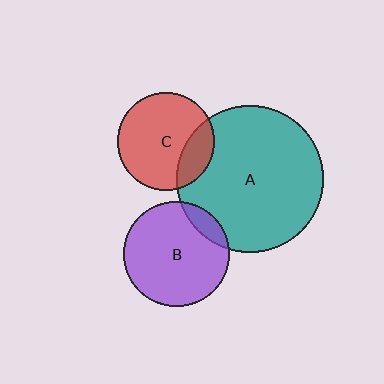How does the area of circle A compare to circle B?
Approximately 1.9 times.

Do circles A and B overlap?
Yes.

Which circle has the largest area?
Circle A (teal).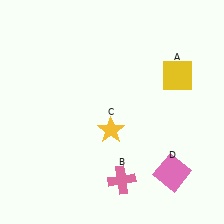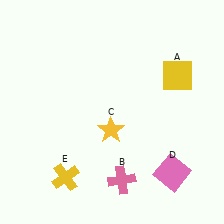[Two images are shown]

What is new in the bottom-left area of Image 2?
A yellow cross (E) was added in the bottom-left area of Image 2.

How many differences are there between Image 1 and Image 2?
There is 1 difference between the two images.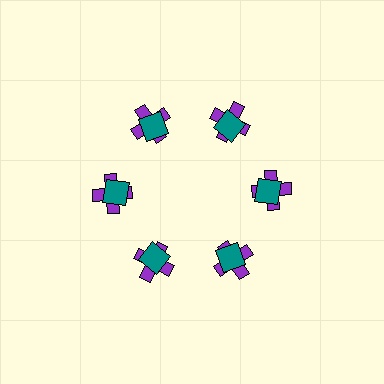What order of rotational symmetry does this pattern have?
This pattern has 6-fold rotational symmetry.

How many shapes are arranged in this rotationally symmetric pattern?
There are 12 shapes, arranged in 6 groups of 2.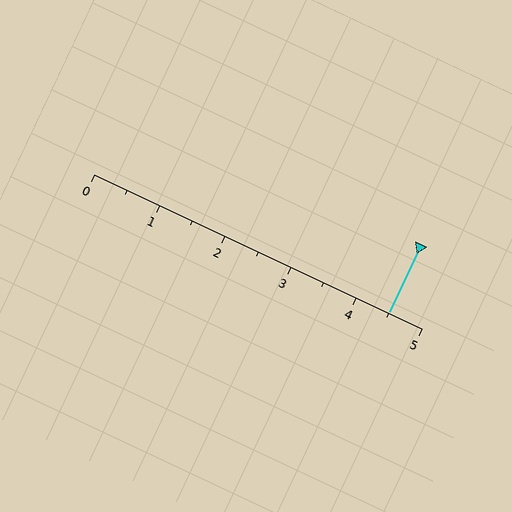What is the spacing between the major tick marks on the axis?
The major ticks are spaced 1 apart.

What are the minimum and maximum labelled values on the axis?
The axis runs from 0 to 5.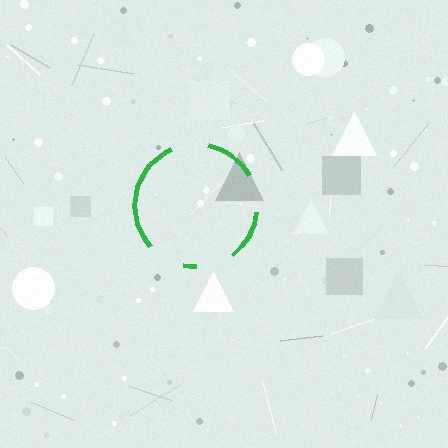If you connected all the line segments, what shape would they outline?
They would outline a circle.